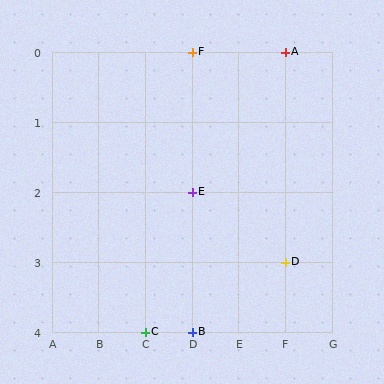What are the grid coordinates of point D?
Point D is at grid coordinates (F, 3).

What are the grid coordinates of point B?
Point B is at grid coordinates (D, 4).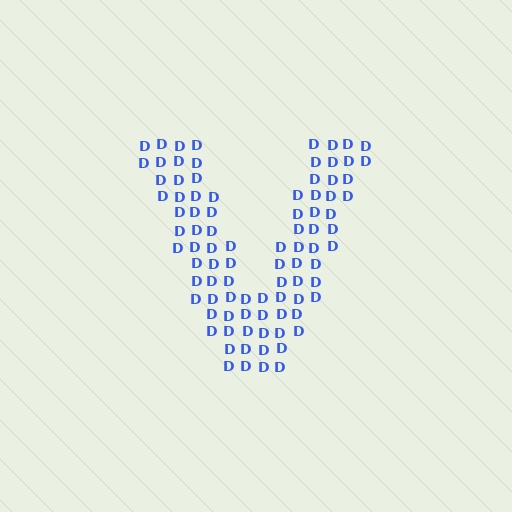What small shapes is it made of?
It is made of small letter D's.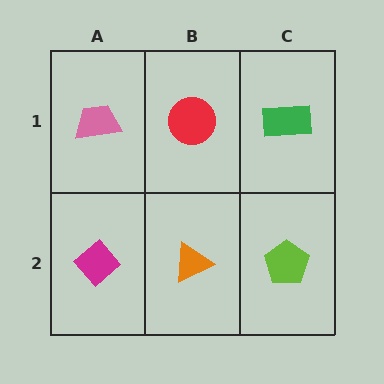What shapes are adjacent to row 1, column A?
A magenta diamond (row 2, column A), a red circle (row 1, column B).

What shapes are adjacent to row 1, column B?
An orange triangle (row 2, column B), a pink trapezoid (row 1, column A), a green rectangle (row 1, column C).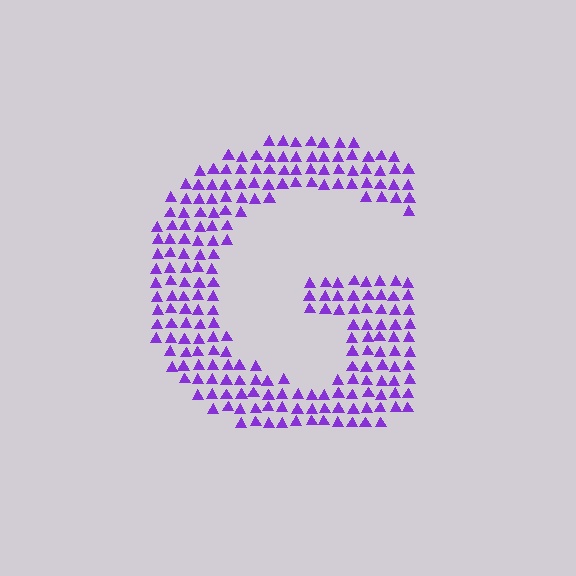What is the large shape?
The large shape is the letter G.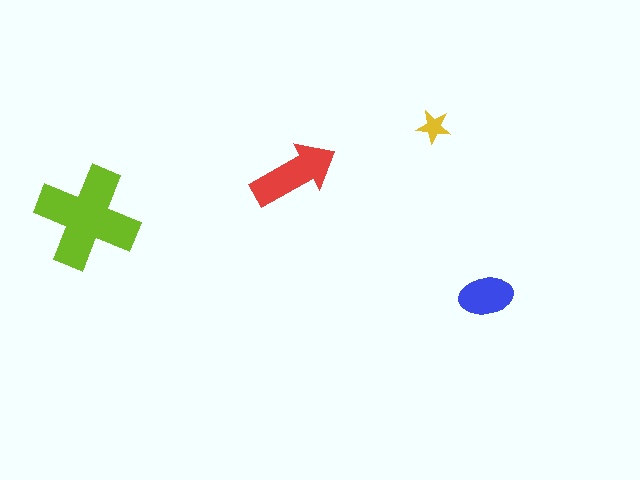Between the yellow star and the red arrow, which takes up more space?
The red arrow.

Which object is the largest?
The lime cross.